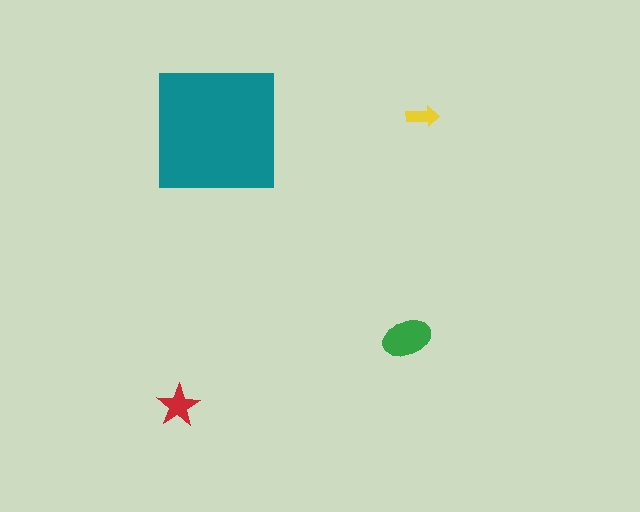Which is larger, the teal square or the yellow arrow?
The teal square.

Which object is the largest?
The teal square.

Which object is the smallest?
The yellow arrow.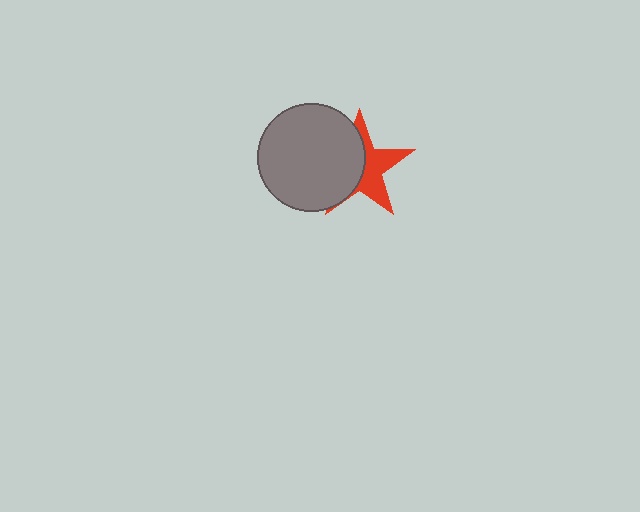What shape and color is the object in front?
The object in front is a gray circle.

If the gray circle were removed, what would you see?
You would see the complete red star.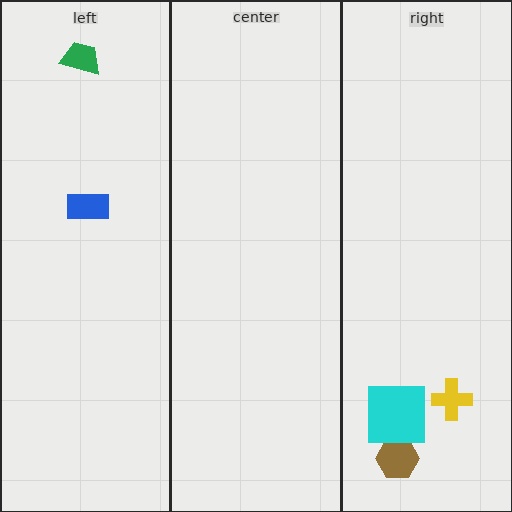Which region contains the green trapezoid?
The left region.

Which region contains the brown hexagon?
The right region.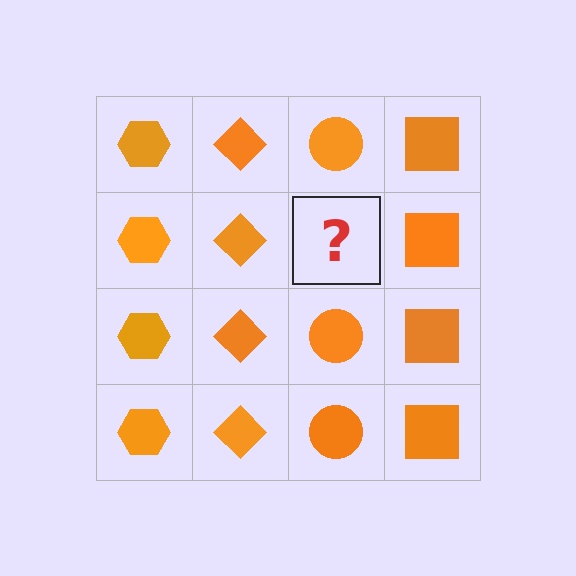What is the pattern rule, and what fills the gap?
The rule is that each column has a consistent shape. The gap should be filled with an orange circle.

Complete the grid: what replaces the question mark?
The question mark should be replaced with an orange circle.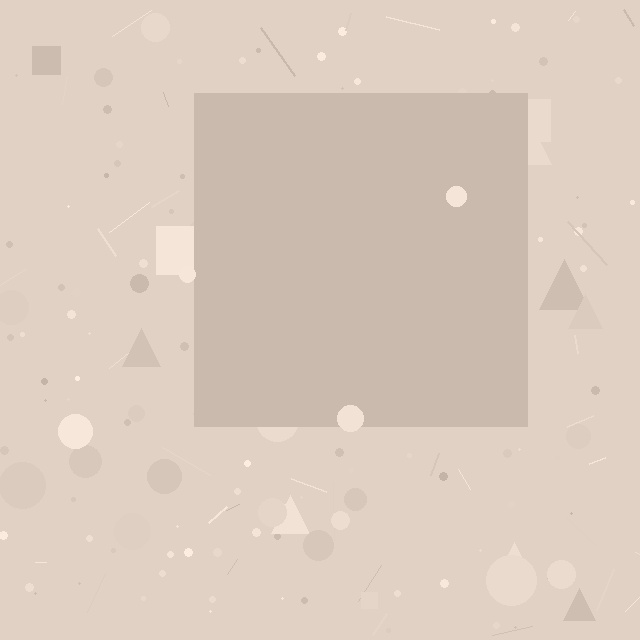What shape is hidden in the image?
A square is hidden in the image.